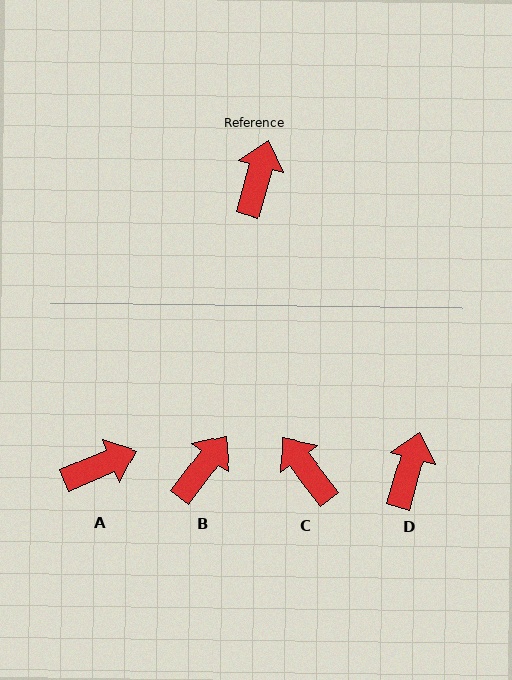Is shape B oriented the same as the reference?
No, it is off by about 21 degrees.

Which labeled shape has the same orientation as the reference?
D.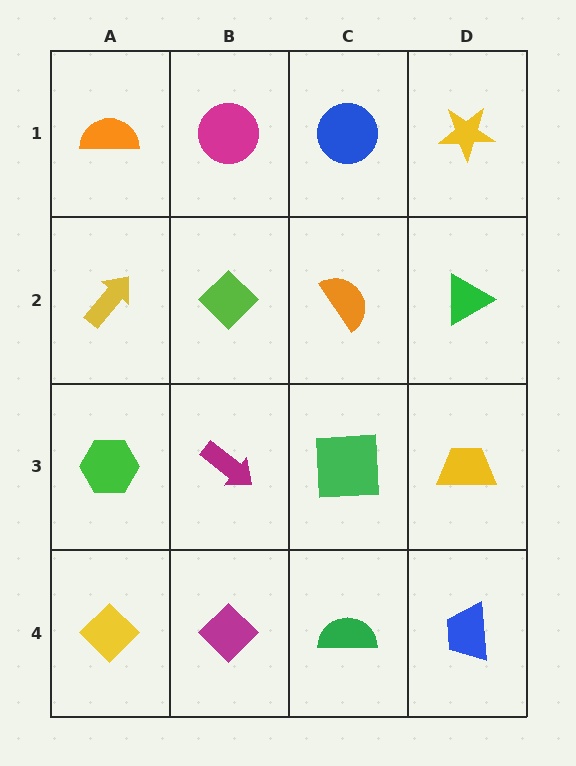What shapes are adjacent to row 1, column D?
A green triangle (row 2, column D), a blue circle (row 1, column C).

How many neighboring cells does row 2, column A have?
3.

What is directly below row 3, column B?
A magenta diamond.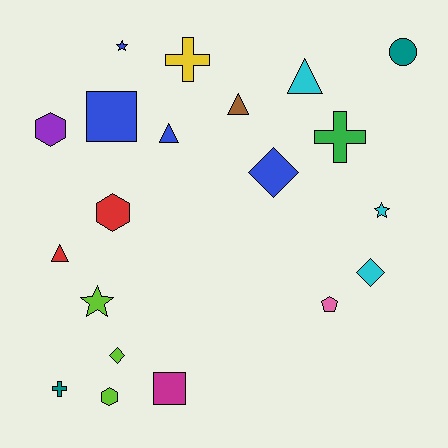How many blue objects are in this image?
There are 4 blue objects.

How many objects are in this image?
There are 20 objects.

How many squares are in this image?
There are 2 squares.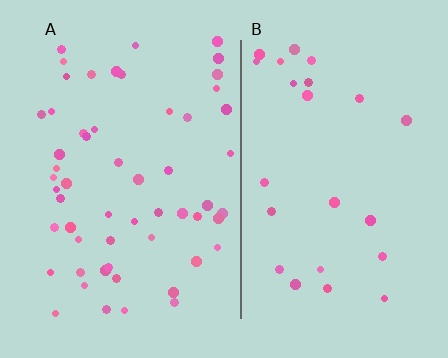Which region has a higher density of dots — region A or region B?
A (the left).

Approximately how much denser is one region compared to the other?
Approximately 2.3× — region A over region B.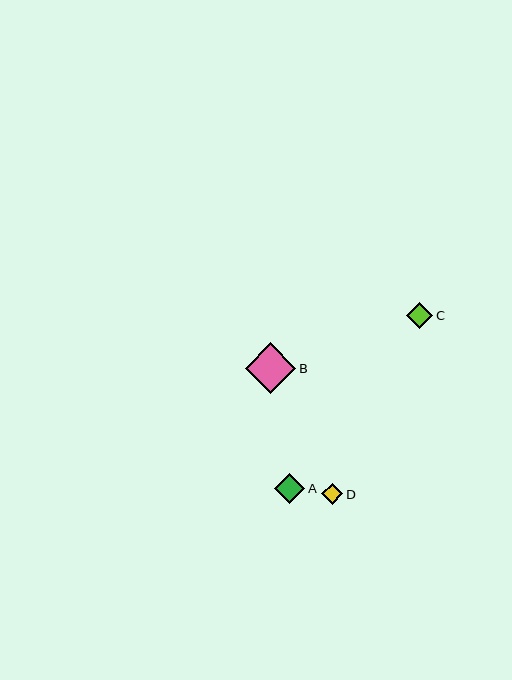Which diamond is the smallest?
Diamond D is the smallest with a size of approximately 21 pixels.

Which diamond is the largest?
Diamond B is the largest with a size of approximately 50 pixels.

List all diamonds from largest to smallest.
From largest to smallest: B, A, C, D.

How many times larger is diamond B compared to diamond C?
Diamond B is approximately 1.9 times the size of diamond C.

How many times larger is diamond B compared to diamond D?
Diamond B is approximately 2.4 times the size of diamond D.